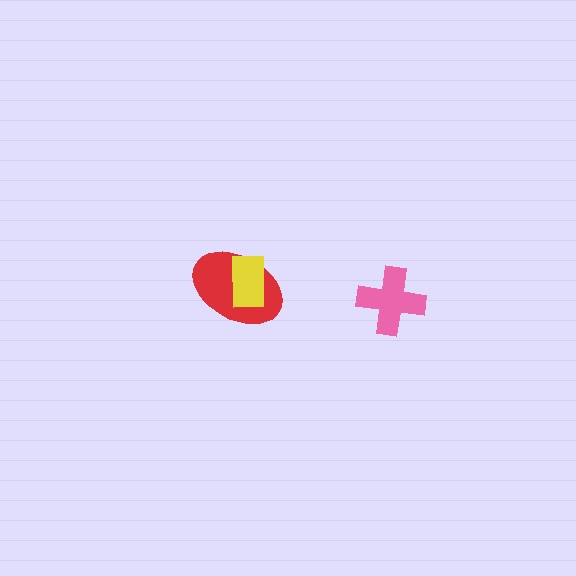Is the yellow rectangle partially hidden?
No, no other shape covers it.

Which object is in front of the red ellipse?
The yellow rectangle is in front of the red ellipse.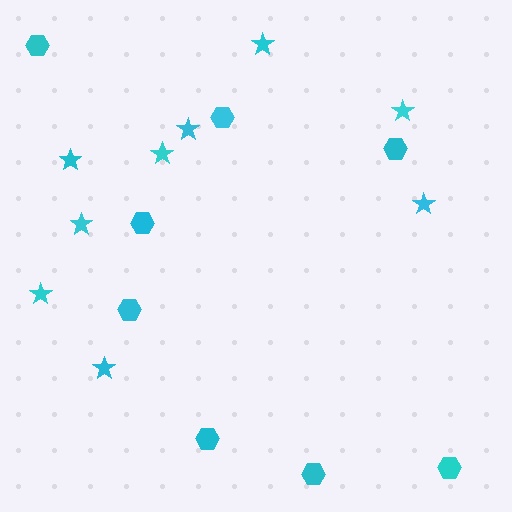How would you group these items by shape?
There are 2 groups: one group of hexagons (8) and one group of stars (9).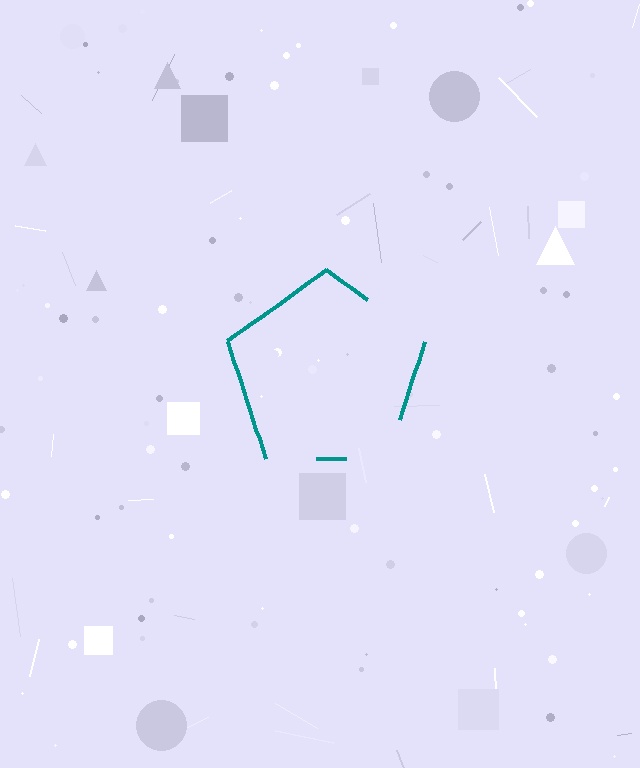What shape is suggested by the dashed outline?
The dashed outline suggests a pentagon.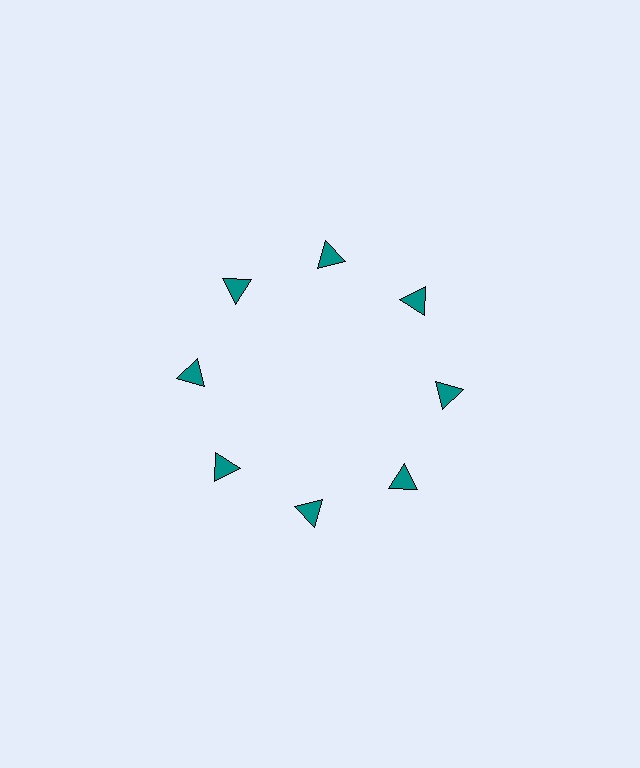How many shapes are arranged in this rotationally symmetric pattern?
There are 8 shapes, arranged in 8 groups of 1.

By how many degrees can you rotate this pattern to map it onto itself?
The pattern maps onto itself every 45 degrees of rotation.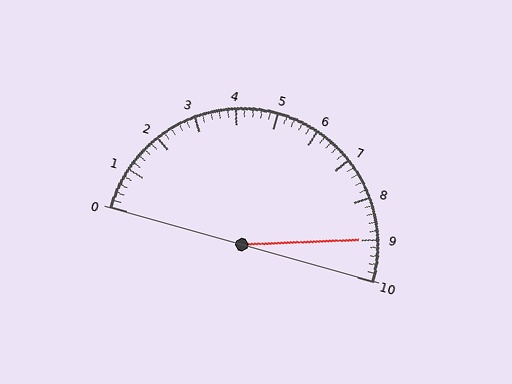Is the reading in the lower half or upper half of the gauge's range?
The reading is in the upper half of the range (0 to 10).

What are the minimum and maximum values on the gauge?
The gauge ranges from 0 to 10.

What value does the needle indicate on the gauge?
The needle indicates approximately 9.0.